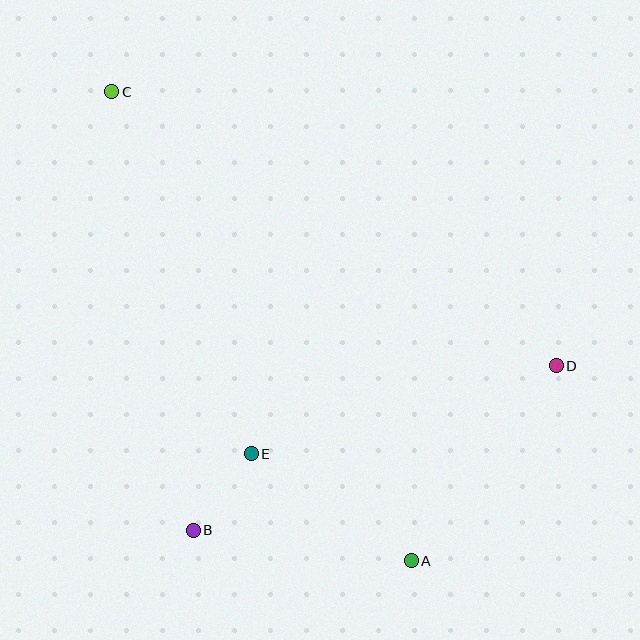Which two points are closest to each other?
Points B and E are closest to each other.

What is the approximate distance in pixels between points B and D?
The distance between B and D is approximately 398 pixels.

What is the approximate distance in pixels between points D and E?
The distance between D and E is approximately 318 pixels.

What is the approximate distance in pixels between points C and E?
The distance between C and E is approximately 388 pixels.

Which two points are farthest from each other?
Points A and C are farthest from each other.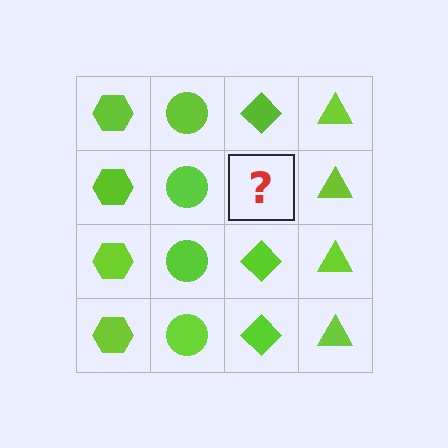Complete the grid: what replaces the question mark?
The question mark should be replaced with a lime diamond.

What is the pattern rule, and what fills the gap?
The rule is that each column has a consistent shape. The gap should be filled with a lime diamond.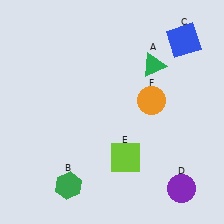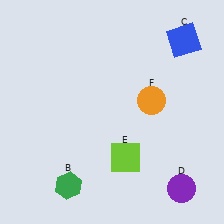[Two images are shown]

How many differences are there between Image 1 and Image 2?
There is 1 difference between the two images.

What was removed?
The green triangle (A) was removed in Image 2.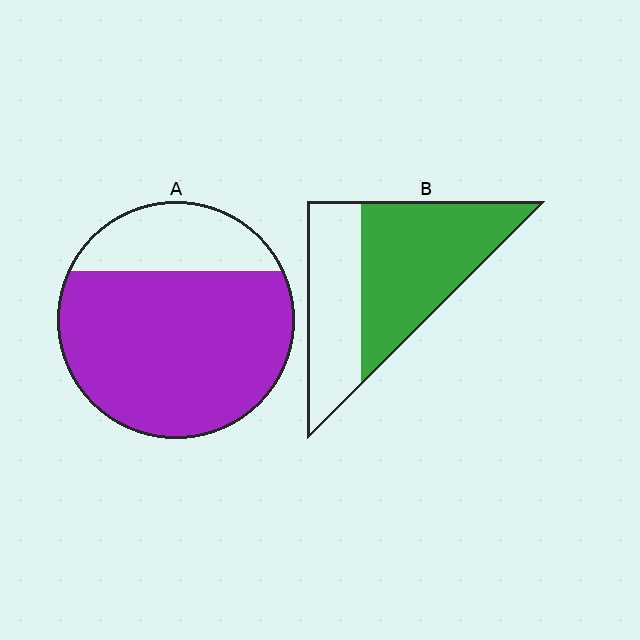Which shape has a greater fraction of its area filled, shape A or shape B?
Shape A.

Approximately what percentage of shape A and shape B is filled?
A is approximately 75% and B is approximately 60%.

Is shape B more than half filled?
Yes.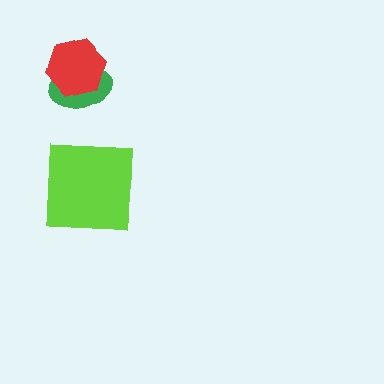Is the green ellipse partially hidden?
Yes, it is partially covered by another shape.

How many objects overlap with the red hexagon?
1 object overlaps with the red hexagon.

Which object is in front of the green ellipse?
The red hexagon is in front of the green ellipse.